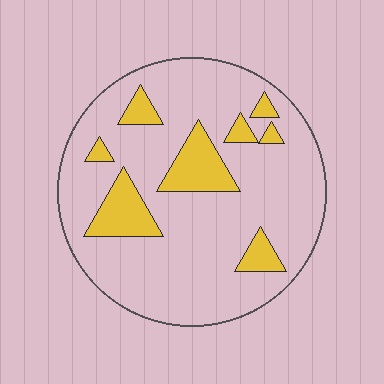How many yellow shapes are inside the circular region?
8.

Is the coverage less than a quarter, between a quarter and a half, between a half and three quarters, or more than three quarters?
Less than a quarter.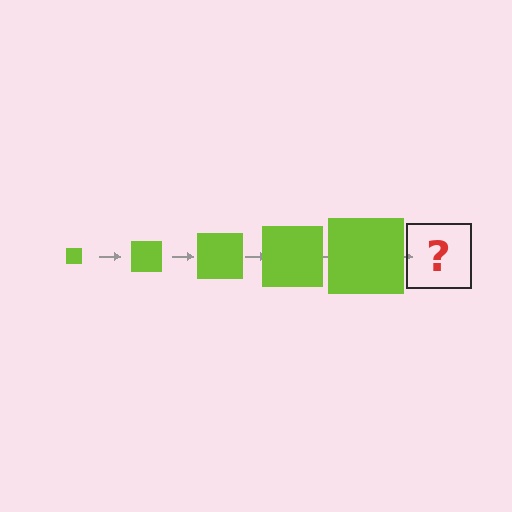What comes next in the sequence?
The next element should be a lime square, larger than the previous one.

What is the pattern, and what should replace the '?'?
The pattern is that the square gets progressively larger each step. The '?' should be a lime square, larger than the previous one.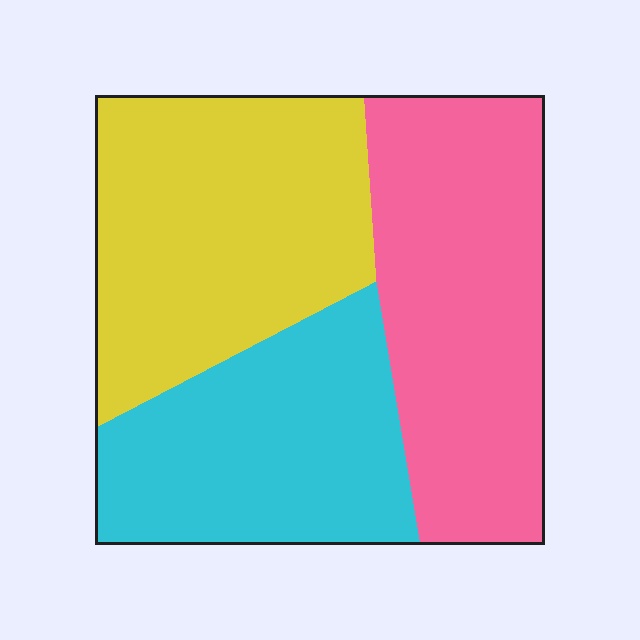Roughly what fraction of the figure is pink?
Pink covers about 35% of the figure.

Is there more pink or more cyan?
Pink.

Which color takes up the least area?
Cyan, at roughly 30%.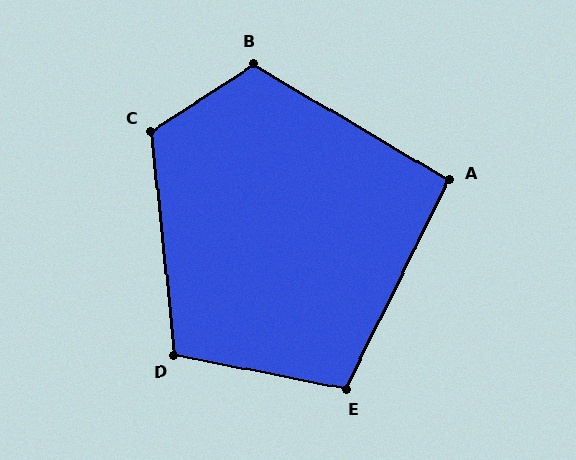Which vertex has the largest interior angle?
C, at approximately 117 degrees.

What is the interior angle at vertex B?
Approximately 116 degrees (obtuse).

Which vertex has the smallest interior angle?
A, at approximately 94 degrees.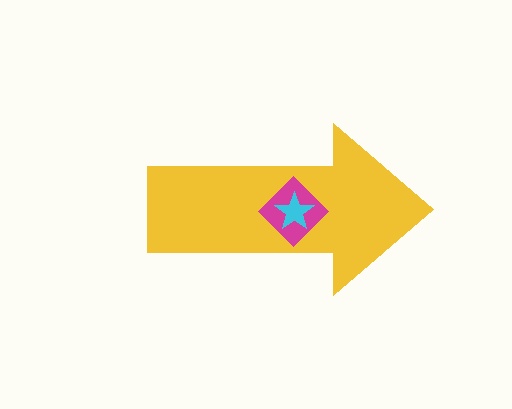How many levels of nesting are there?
3.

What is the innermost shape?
The cyan star.